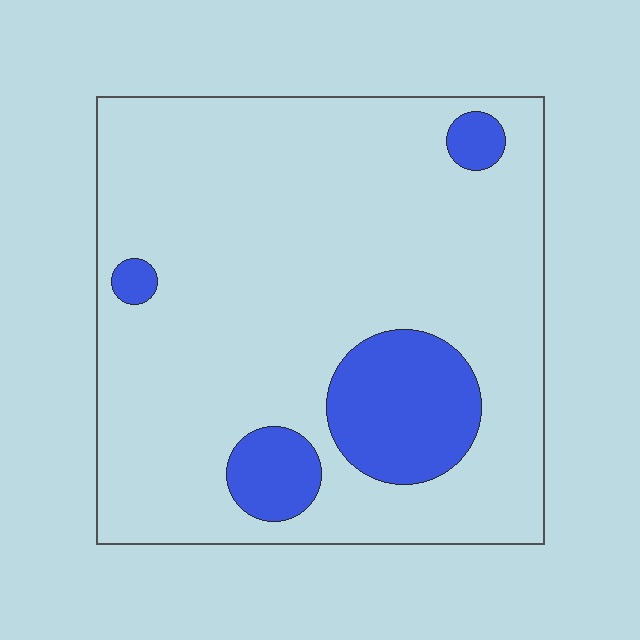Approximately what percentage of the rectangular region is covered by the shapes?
Approximately 15%.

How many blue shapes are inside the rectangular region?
4.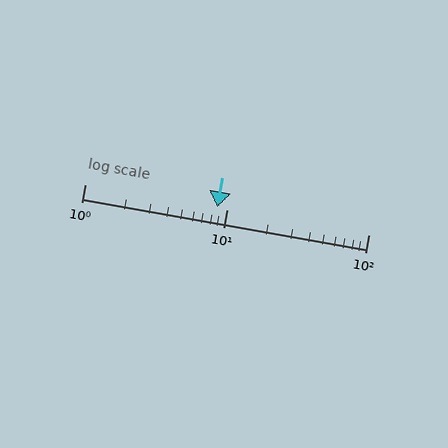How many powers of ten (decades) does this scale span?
The scale spans 2 decades, from 1 to 100.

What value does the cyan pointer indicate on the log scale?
The pointer indicates approximately 8.6.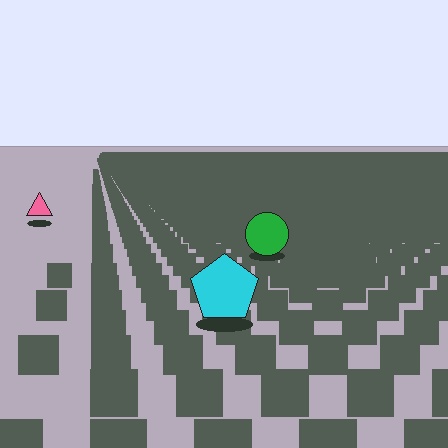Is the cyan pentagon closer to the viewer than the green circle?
Yes. The cyan pentagon is closer — you can tell from the texture gradient: the ground texture is coarser near it.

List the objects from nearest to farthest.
From nearest to farthest: the cyan pentagon, the green circle, the pink triangle.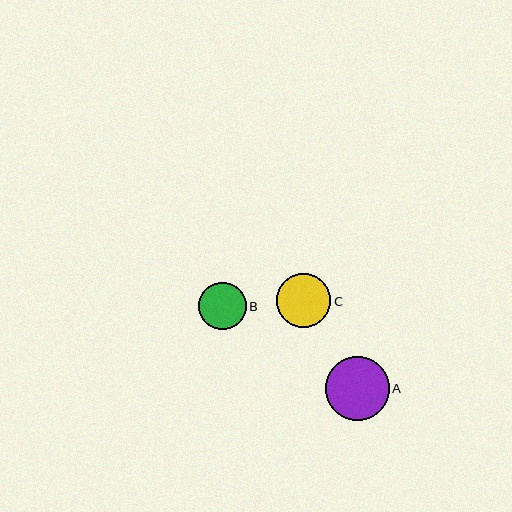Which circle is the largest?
Circle A is the largest with a size of approximately 63 pixels.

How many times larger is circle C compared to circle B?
Circle C is approximately 1.1 times the size of circle B.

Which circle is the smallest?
Circle B is the smallest with a size of approximately 47 pixels.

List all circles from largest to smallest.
From largest to smallest: A, C, B.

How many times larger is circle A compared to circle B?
Circle A is approximately 1.3 times the size of circle B.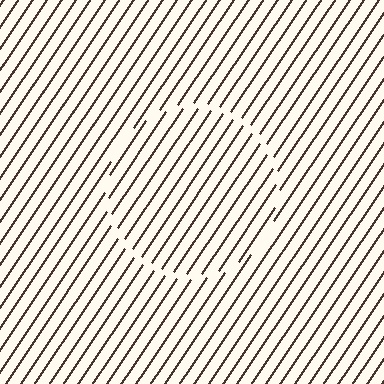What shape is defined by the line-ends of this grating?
An illusory circle. The interior of the shape contains the same grating, shifted by half a period — the contour is defined by the phase discontinuity where line-ends from the inner and outer gratings abut.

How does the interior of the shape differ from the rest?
The interior of the shape contains the same grating, shifted by half a period — the contour is defined by the phase discontinuity where line-ends from the inner and outer gratings abut.